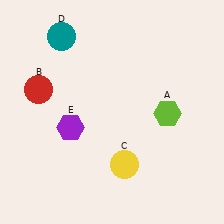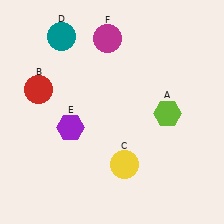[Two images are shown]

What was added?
A magenta circle (F) was added in Image 2.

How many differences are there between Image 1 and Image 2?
There is 1 difference between the two images.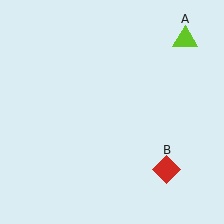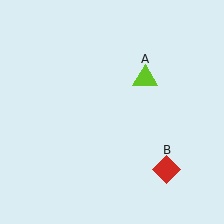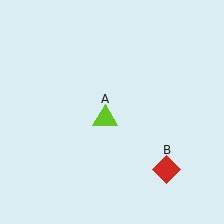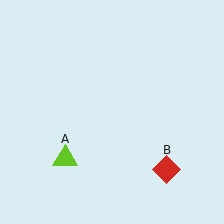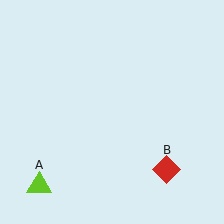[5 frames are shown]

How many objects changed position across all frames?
1 object changed position: lime triangle (object A).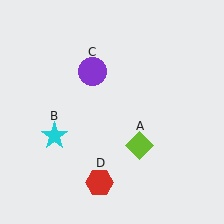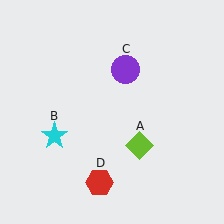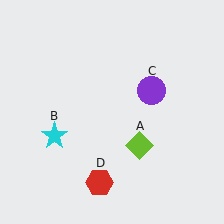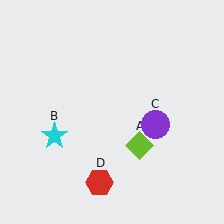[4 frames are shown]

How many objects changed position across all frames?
1 object changed position: purple circle (object C).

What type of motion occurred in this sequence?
The purple circle (object C) rotated clockwise around the center of the scene.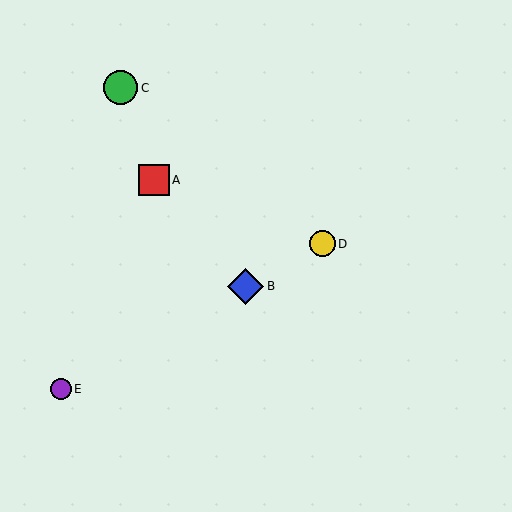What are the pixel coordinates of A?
Object A is at (154, 180).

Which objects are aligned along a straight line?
Objects B, D, E are aligned along a straight line.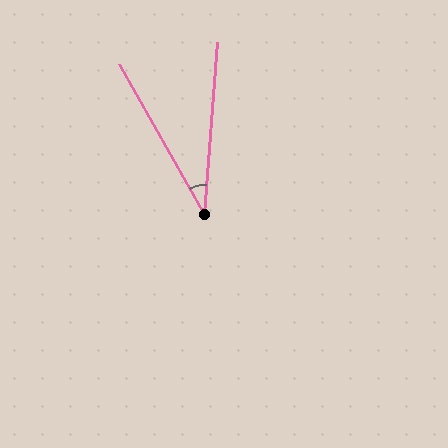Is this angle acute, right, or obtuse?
It is acute.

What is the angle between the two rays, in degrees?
Approximately 34 degrees.